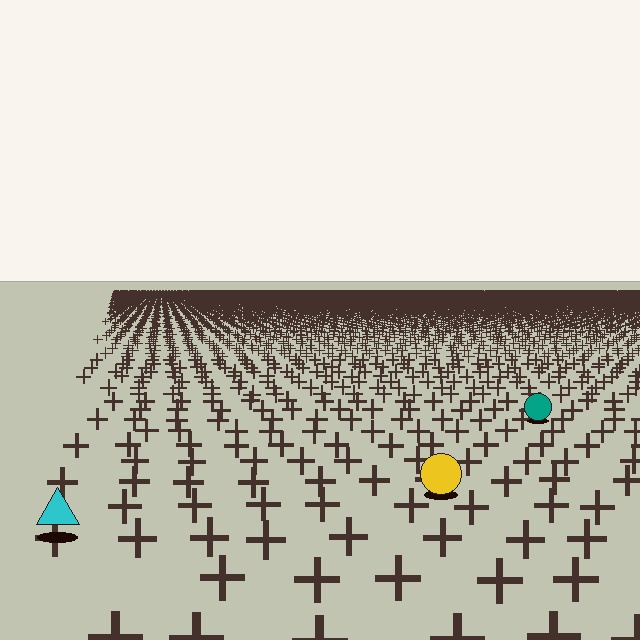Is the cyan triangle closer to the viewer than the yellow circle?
Yes. The cyan triangle is closer — you can tell from the texture gradient: the ground texture is coarser near it.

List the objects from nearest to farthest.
From nearest to farthest: the cyan triangle, the yellow circle, the teal circle.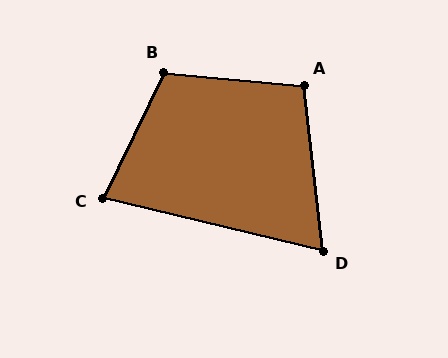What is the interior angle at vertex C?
Approximately 78 degrees (acute).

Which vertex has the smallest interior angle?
D, at approximately 70 degrees.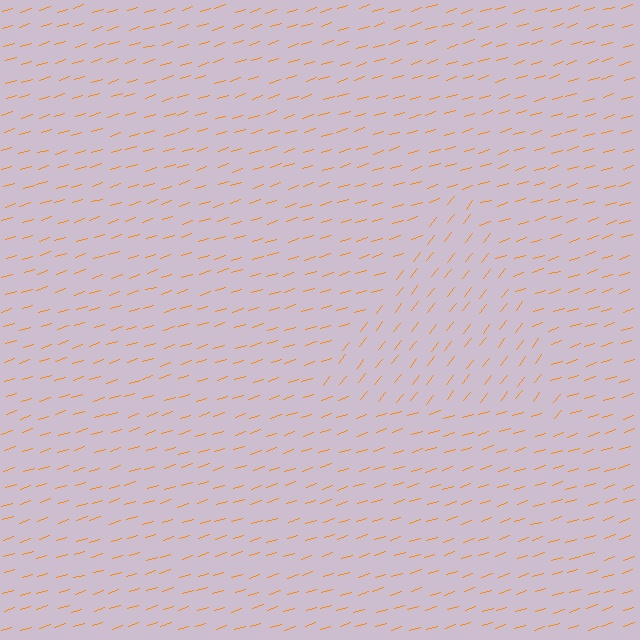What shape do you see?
I see a triangle.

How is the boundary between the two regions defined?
The boundary is defined purely by a change in line orientation (approximately 34 degrees difference). All lines are the same color and thickness.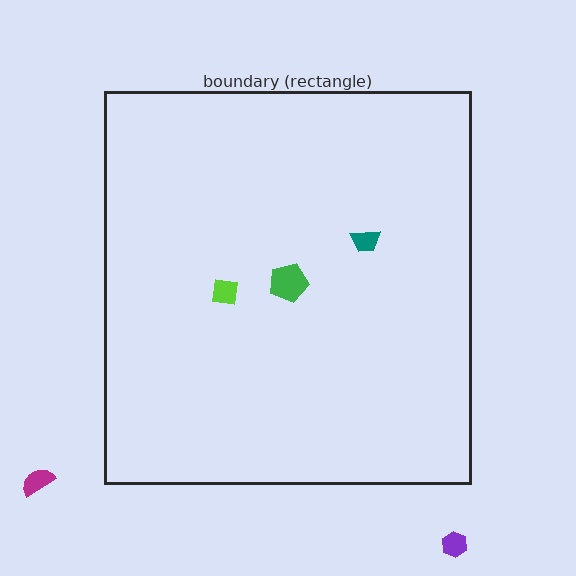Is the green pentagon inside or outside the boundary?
Inside.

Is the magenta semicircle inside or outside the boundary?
Outside.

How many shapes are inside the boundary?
3 inside, 2 outside.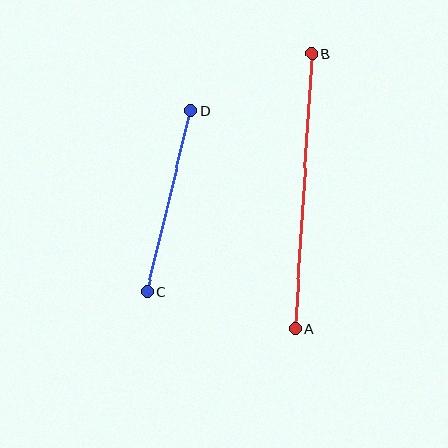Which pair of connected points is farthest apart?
Points A and B are farthest apart.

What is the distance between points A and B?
The distance is approximately 276 pixels.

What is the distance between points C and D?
The distance is approximately 186 pixels.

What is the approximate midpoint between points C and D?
The midpoint is at approximately (169, 201) pixels.